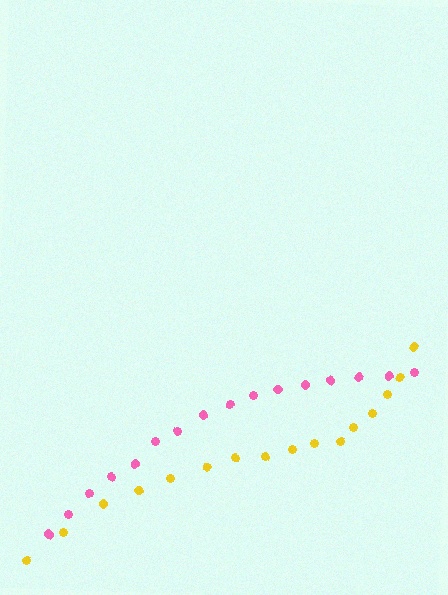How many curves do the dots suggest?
There are 2 distinct paths.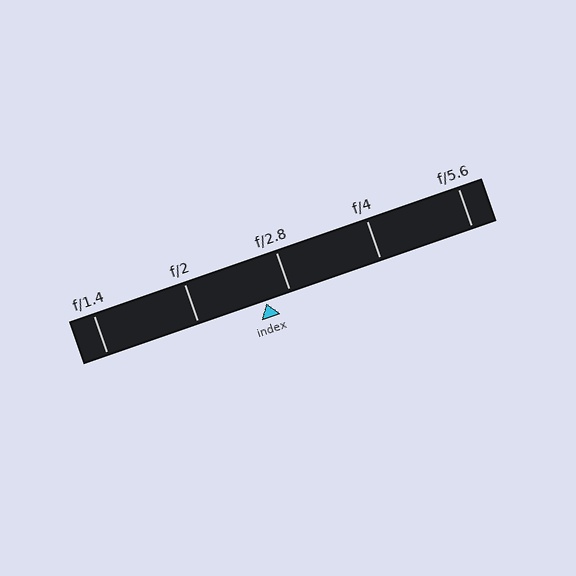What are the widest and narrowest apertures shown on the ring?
The widest aperture shown is f/1.4 and the narrowest is f/5.6.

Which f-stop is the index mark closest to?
The index mark is closest to f/2.8.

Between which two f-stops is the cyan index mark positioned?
The index mark is between f/2 and f/2.8.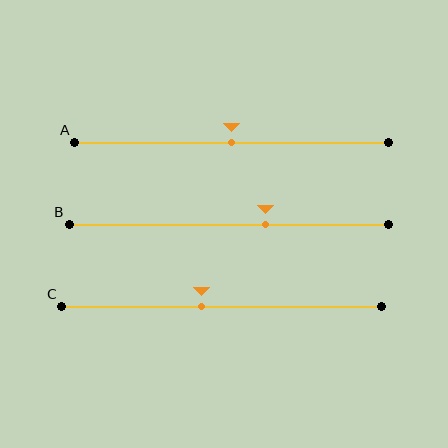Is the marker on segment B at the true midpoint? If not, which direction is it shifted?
No, the marker on segment B is shifted to the right by about 12% of the segment length.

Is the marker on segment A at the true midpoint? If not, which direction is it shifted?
Yes, the marker on segment A is at the true midpoint.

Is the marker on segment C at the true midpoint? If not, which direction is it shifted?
No, the marker on segment C is shifted to the left by about 6% of the segment length.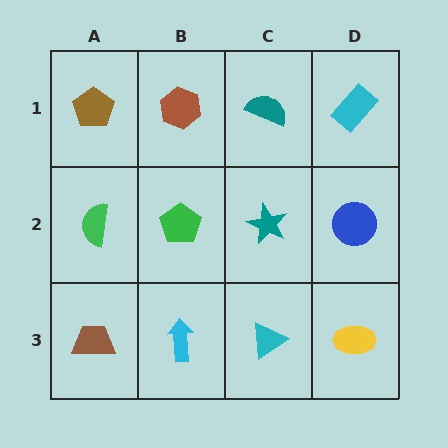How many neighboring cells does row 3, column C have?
3.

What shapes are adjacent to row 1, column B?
A green pentagon (row 2, column B), a brown pentagon (row 1, column A), a teal semicircle (row 1, column C).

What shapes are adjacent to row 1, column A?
A green semicircle (row 2, column A), a brown hexagon (row 1, column B).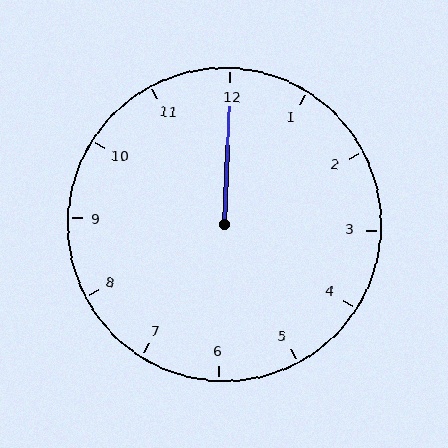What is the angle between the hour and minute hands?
Approximately 0 degrees.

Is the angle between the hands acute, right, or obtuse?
It is acute.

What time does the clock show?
12:00.